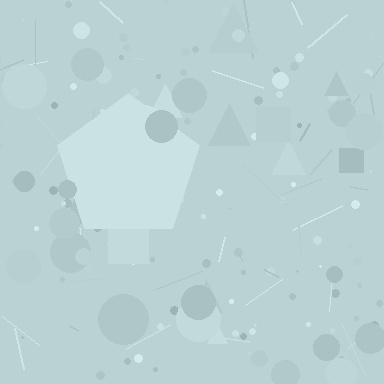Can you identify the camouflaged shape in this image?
The camouflaged shape is a pentagon.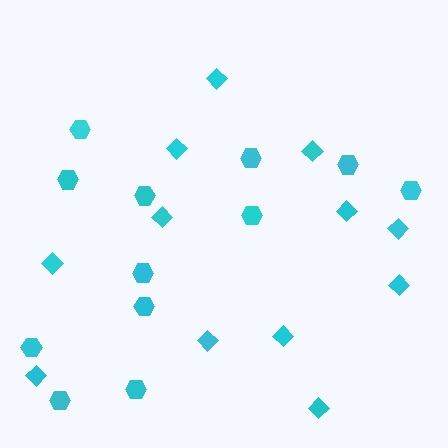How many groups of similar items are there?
There are 2 groups: one group of diamonds (12) and one group of hexagons (12).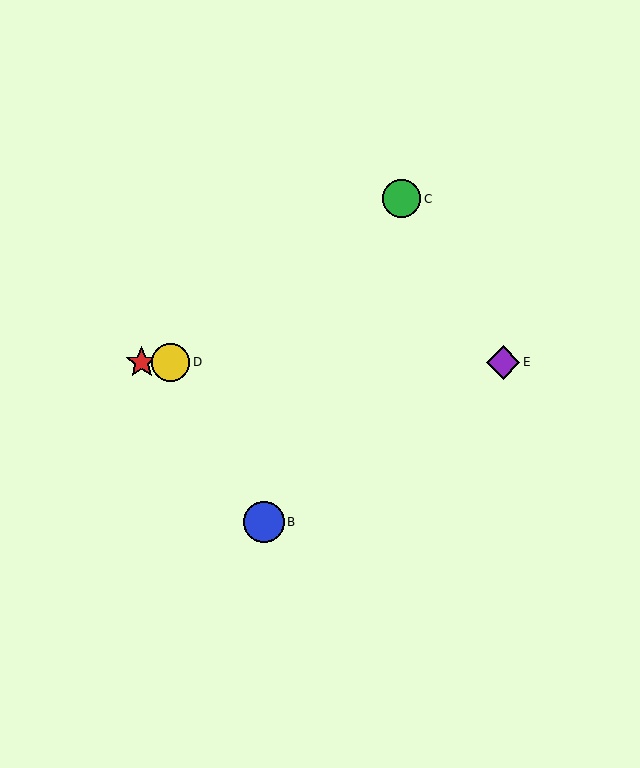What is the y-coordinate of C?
Object C is at y≈199.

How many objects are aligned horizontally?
3 objects (A, D, E) are aligned horizontally.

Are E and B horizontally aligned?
No, E is at y≈362 and B is at y≈522.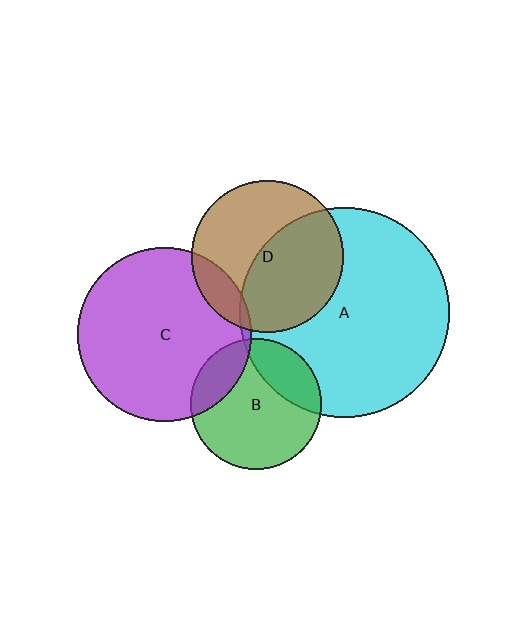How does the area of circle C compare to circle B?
Approximately 1.8 times.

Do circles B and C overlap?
Yes.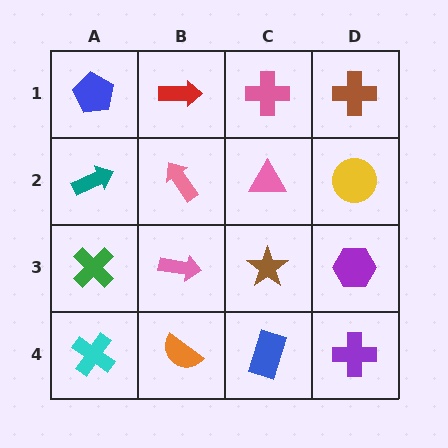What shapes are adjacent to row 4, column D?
A purple hexagon (row 3, column D), a blue rectangle (row 4, column C).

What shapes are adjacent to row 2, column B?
A red arrow (row 1, column B), a pink arrow (row 3, column B), a teal arrow (row 2, column A), a pink triangle (row 2, column C).